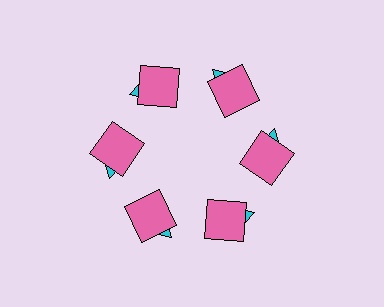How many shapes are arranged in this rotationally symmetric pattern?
There are 12 shapes, arranged in 6 groups of 2.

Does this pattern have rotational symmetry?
Yes, this pattern has 6-fold rotational symmetry. It looks the same after rotating 60 degrees around the center.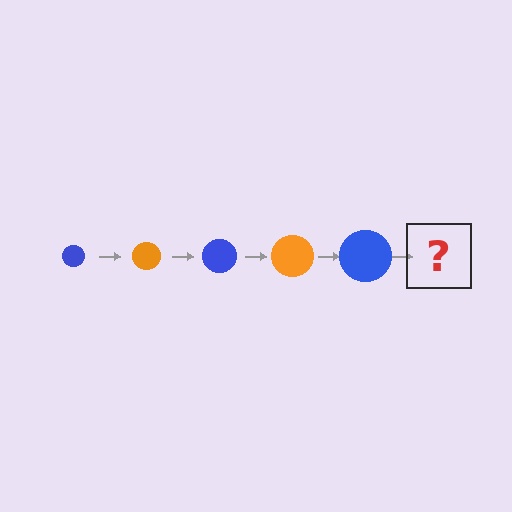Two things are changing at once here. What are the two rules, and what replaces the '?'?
The two rules are that the circle grows larger each step and the color cycles through blue and orange. The '?' should be an orange circle, larger than the previous one.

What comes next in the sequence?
The next element should be an orange circle, larger than the previous one.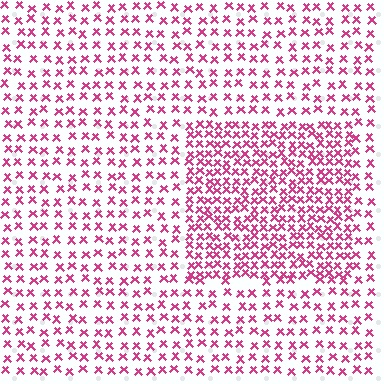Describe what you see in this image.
The image contains small magenta elements arranged at two different densities. A rectangle-shaped region is visible where the elements are more densely packed than the surrounding area.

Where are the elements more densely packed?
The elements are more densely packed inside the rectangle boundary.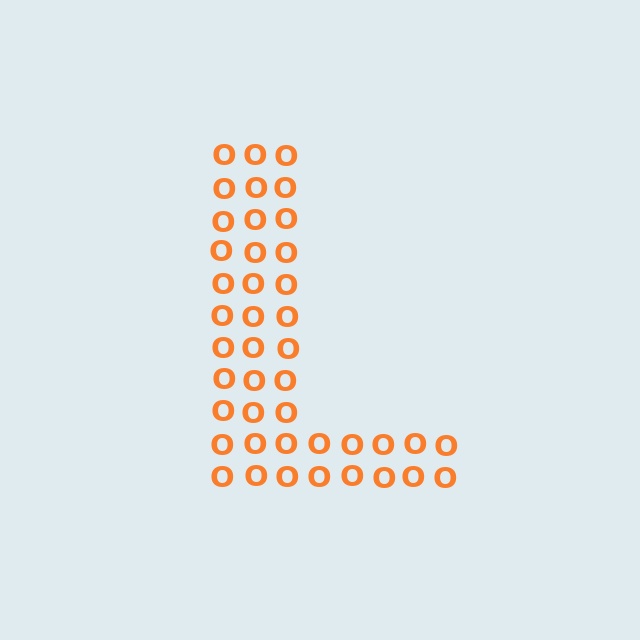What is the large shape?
The large shape is the letter L.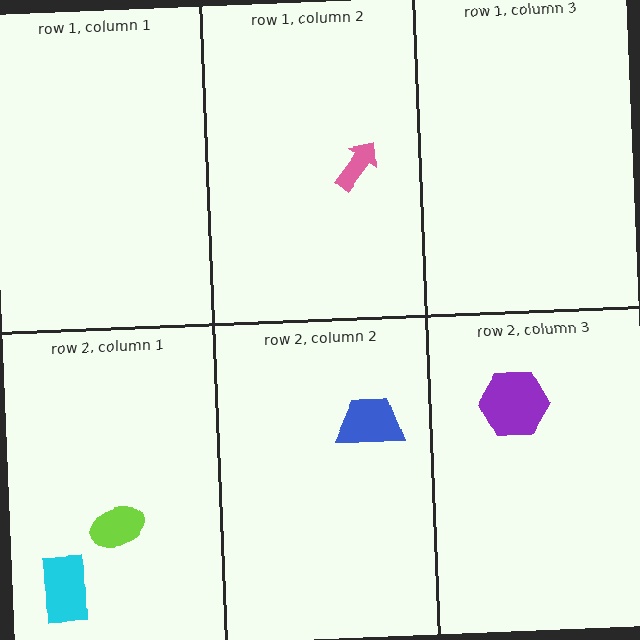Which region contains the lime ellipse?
The row 2, column 1 region.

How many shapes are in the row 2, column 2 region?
1.